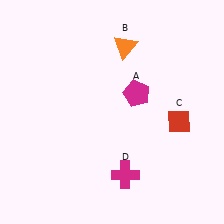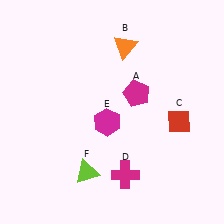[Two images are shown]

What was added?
A magenta hexagon (E), a lime triangle (F) were added in Image 2.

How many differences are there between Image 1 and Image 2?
There are 2 differences between the two images.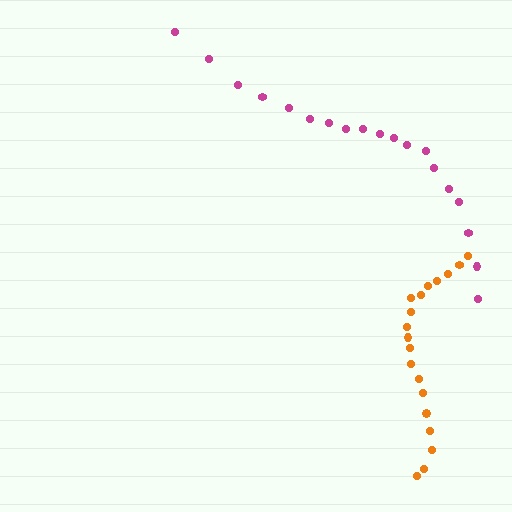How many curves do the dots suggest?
There are 2 distinct paths.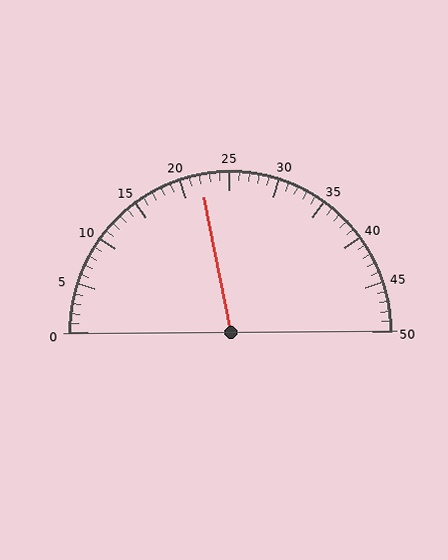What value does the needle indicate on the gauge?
The needle indicates approximately 22.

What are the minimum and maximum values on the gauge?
The gauge ranges from 0 to 50.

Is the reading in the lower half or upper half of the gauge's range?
The reading is in the lower half of the range (0 to 50).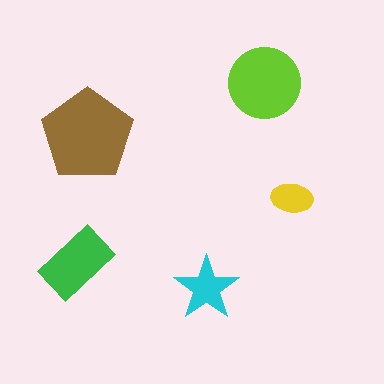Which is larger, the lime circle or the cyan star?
The lime circle.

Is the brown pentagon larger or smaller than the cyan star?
Larger.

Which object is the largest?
The brown pentagon.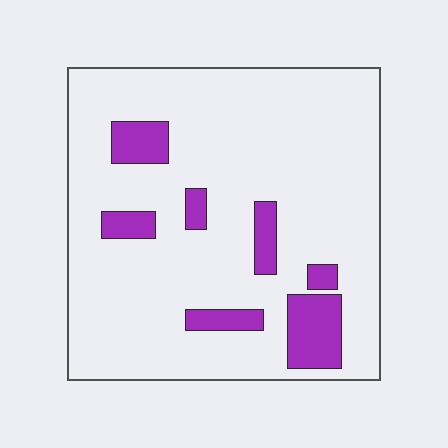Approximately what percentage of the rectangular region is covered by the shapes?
Approximately 15%.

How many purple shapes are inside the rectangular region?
7.